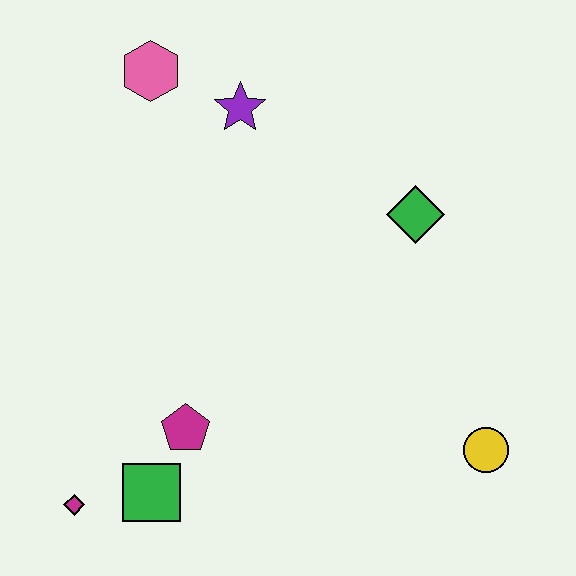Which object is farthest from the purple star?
The magenta diamond is farthest from the purple star.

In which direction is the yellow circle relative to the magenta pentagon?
The yellow circle is to the right of the magenta pentagon.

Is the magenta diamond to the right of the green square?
No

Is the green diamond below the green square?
No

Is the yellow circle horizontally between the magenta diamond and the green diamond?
No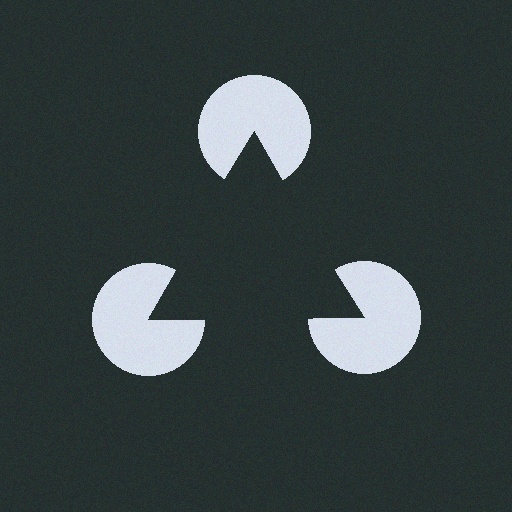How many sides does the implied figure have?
3 sides.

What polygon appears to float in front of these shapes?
An illusory triangle — its edges are inferred from the aligned wedge cuts in the pac-man discs, not physically drawn.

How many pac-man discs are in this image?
There are 3 — one at each vertex of the illusory triangle.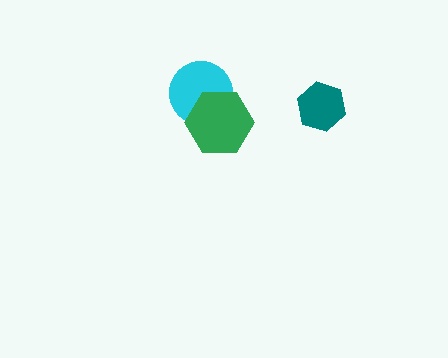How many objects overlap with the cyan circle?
1 object overlaps with the cyan circle.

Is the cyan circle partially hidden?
Yes, it is partially covered by another shape.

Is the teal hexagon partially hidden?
No, no other shape covers it.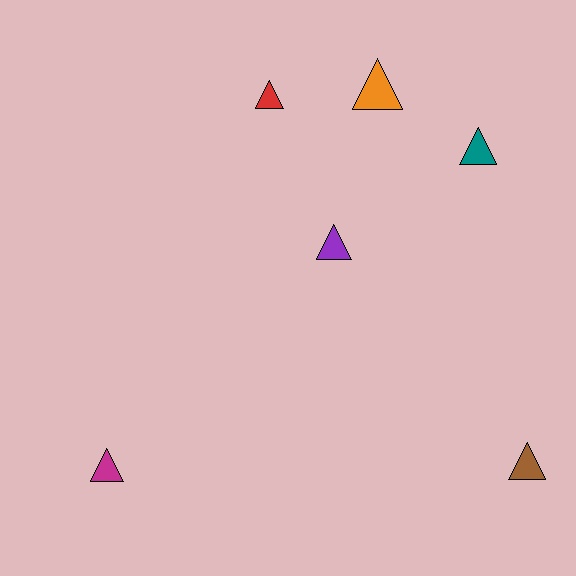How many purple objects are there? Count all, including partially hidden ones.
There is 1 purple object.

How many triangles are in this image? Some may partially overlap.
There are 6 triangles.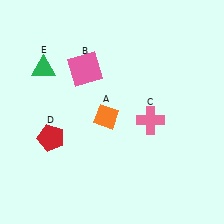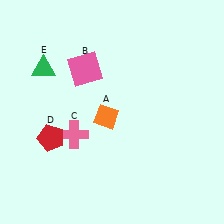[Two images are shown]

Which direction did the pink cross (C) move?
The pink cross (C) moved left.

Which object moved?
The pink cross (C) moved left.